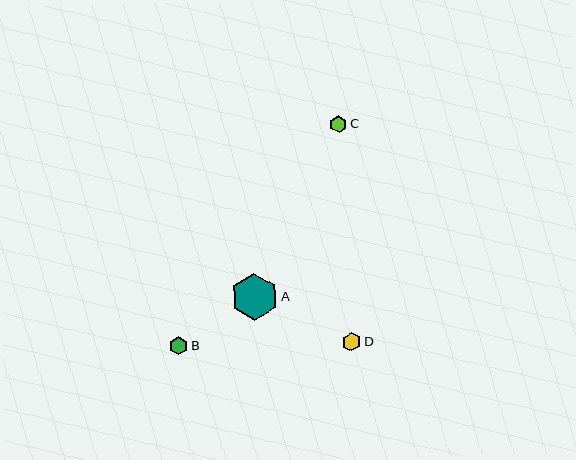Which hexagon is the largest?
Hexagon A is the largest with a size of approximately 47 pixels.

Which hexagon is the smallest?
Hexagon C is the smallest with a size of approximately 17 pixels.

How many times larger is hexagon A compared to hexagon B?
Hexagon A is approximately 2.6 times the size of hexagon B.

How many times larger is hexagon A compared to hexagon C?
Hexagon A is approximately 2.8 times the size of hexagon C.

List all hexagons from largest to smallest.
From largest to smallest: A, D, B, C.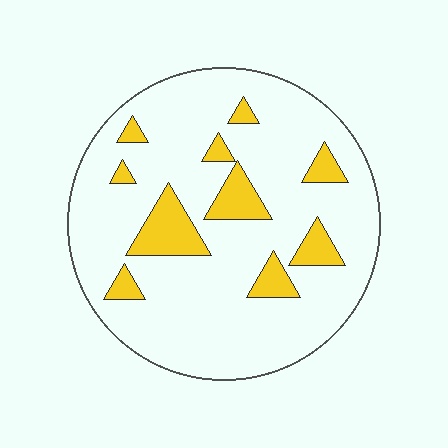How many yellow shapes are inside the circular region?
10.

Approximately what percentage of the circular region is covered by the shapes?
Approximately 15%.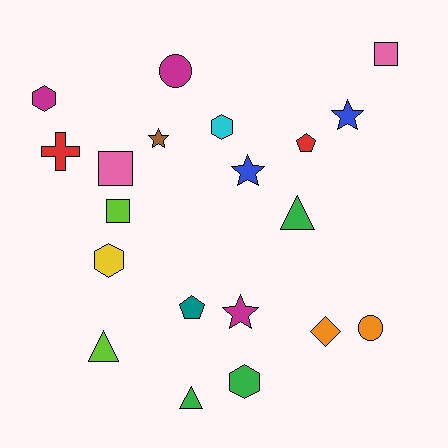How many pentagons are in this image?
There are 2 pentagons.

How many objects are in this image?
There are 20 objects.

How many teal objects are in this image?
There is 1 teal object.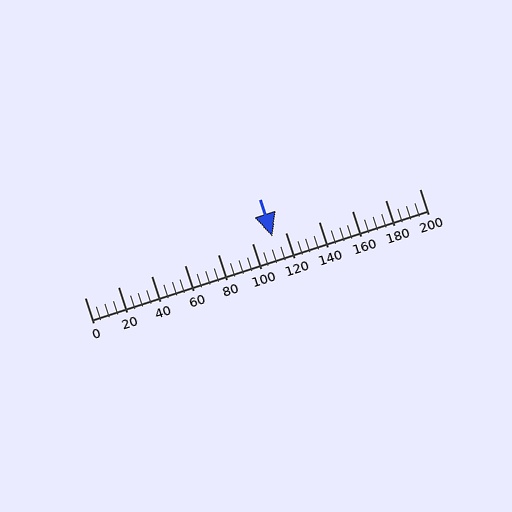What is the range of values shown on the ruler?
The ruler shows values from 0 to 200.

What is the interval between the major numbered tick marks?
The major tick marks are spaced 20 units apart.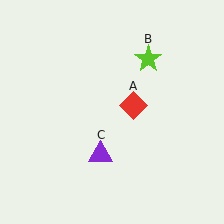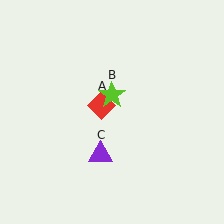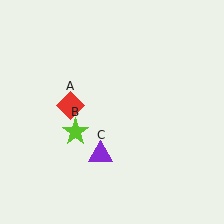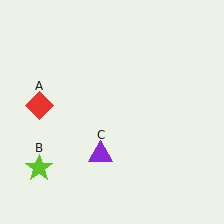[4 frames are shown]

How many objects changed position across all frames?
2 objects changed position: red diamond (object A), lime star (object B).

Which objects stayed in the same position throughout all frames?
Purple triangle (object C) remained stationary.